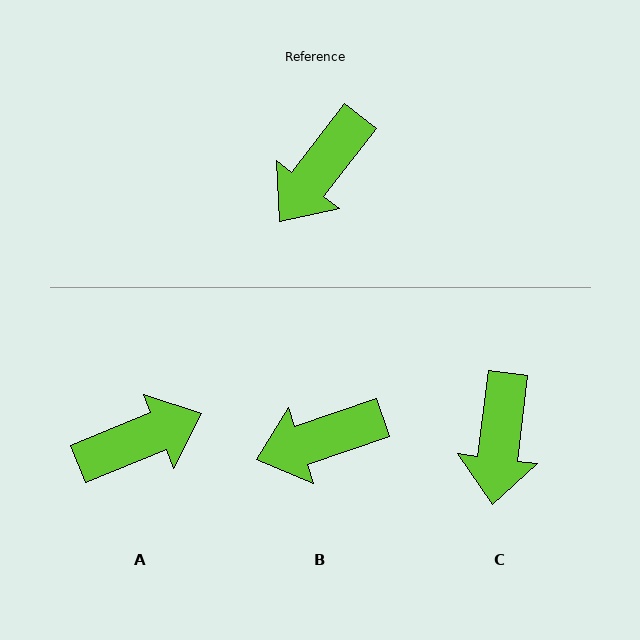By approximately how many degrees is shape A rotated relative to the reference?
Approximately 150 degrees counter-clockwise.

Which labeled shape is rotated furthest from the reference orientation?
A, about 150 degrees away.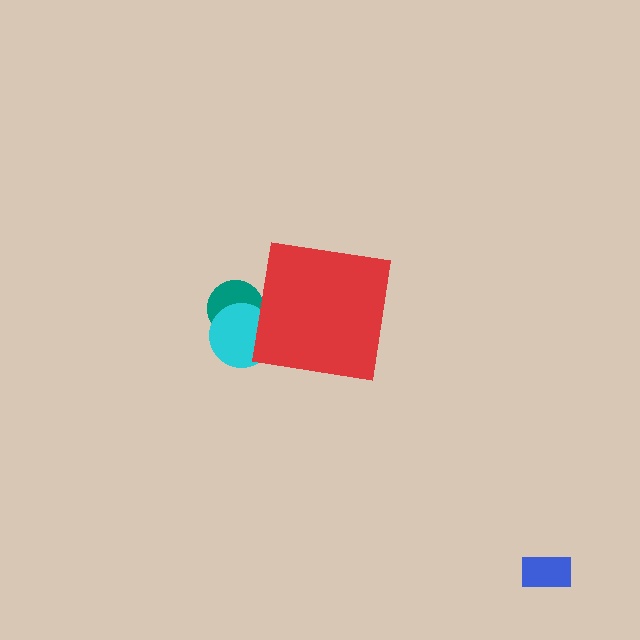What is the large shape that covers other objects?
A red square.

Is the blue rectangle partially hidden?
No, the blue rectangle is fully visible.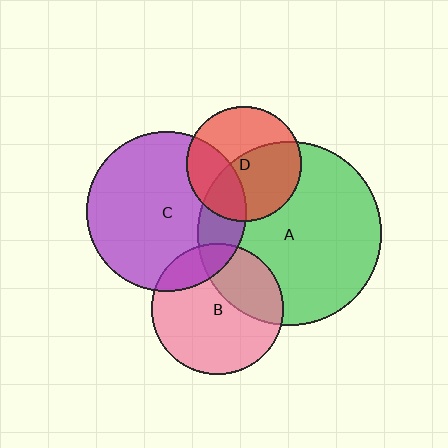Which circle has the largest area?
Circle A (green).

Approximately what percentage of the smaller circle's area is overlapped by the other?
Approximately 20%.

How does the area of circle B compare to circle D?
Approximately 1.3 times.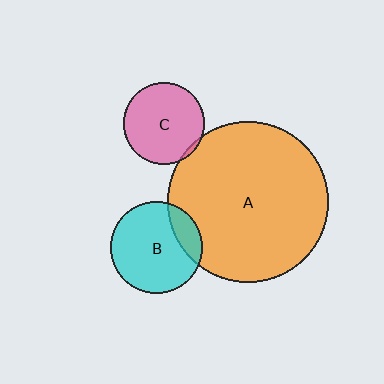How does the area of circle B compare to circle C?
Approximately 1.3 times.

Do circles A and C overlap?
Yes.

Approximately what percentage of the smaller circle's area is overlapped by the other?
Approximately 5%.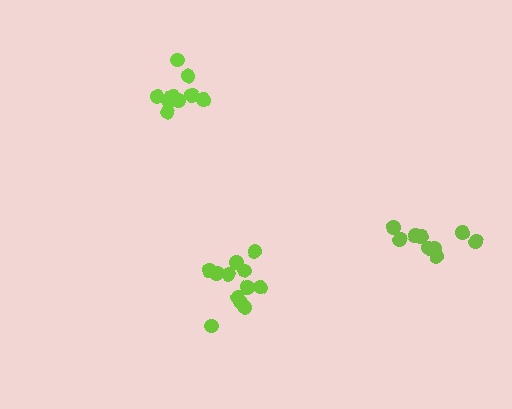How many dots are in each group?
Group 1: 9 dots, Group 2: 12 dots, Group 3: 10 dots (31 total).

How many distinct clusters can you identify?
There are 3 distinct clusters.